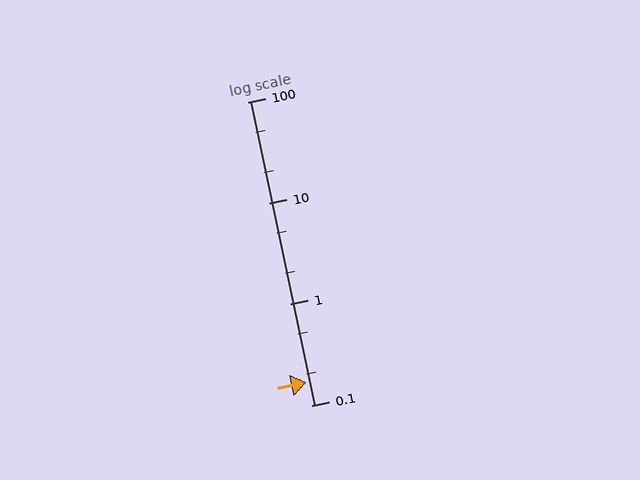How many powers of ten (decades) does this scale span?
The scale spans 3 decades, from 0.1 to 100.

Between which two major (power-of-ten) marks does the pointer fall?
The pointer is between 0.1 and 1.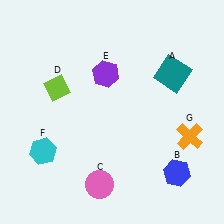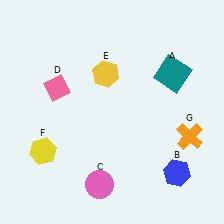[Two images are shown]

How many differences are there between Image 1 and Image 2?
There are 3 differences between the two images.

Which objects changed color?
D changed from lime to pink. E changed from purple to yellow. F changed from cyan to yellow.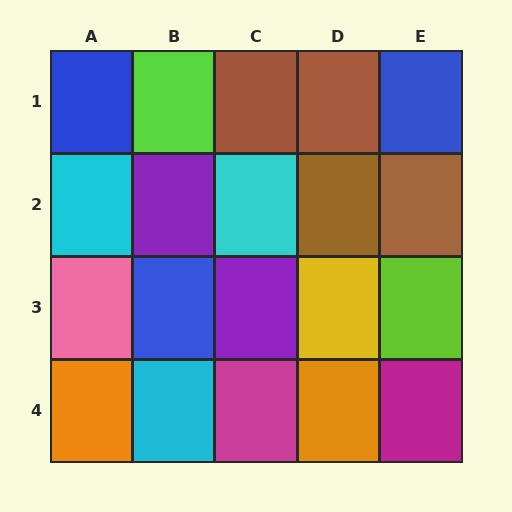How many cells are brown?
4 cells are brown.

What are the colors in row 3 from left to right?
Pink, blue, purple, yellow, lime.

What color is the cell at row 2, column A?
Cyan.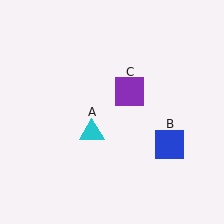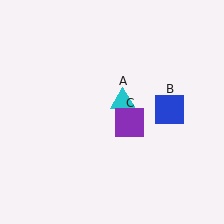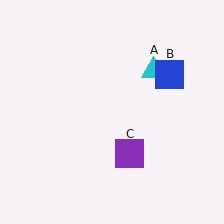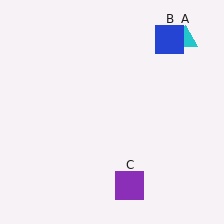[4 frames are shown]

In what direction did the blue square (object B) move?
The blue square (object B) moved up.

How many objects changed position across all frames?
3 objects changed position: cyan triangle (object A), blue square (object B), purple square (object C).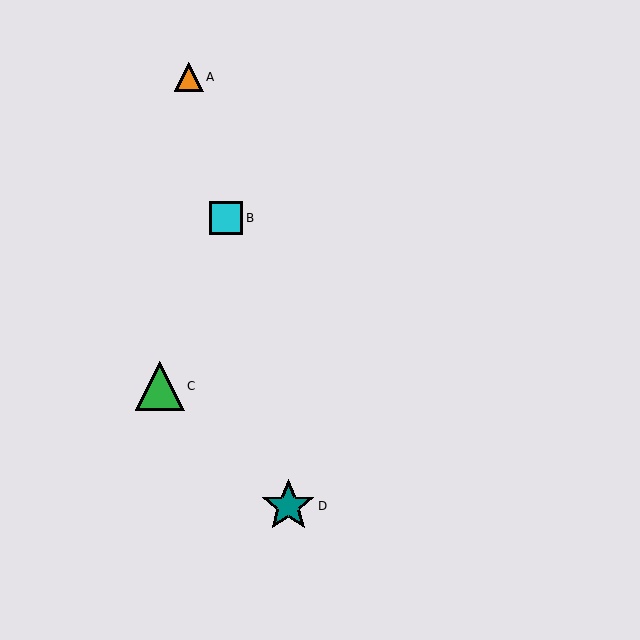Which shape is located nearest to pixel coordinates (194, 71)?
The orange triangle (labeled A) at (189, 77) is nearest to that location.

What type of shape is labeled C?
Shape C is a green triangle.